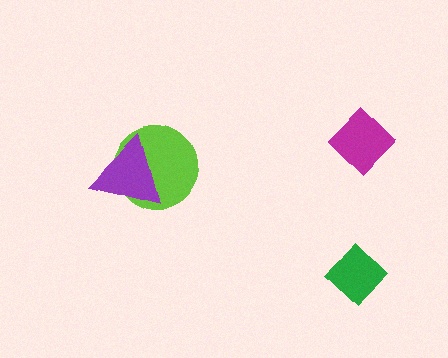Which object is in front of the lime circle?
The purple triangle is in front of the lime circle.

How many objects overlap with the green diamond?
0 objects overlap with the green diamond.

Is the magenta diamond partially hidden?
No, no other shape covers it.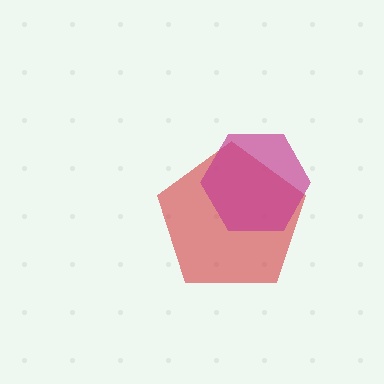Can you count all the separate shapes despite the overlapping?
Yes, there are 2 separate shapes.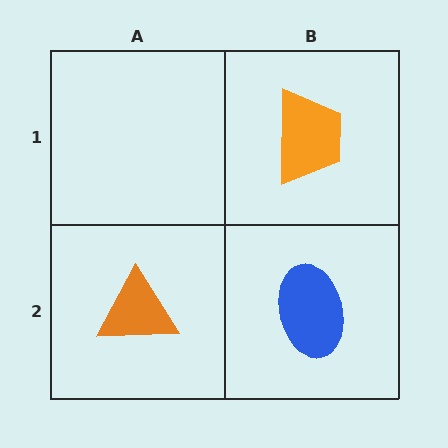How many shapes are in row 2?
2 shapes.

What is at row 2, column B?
A blue ellipse.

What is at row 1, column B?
An orange trapezoid.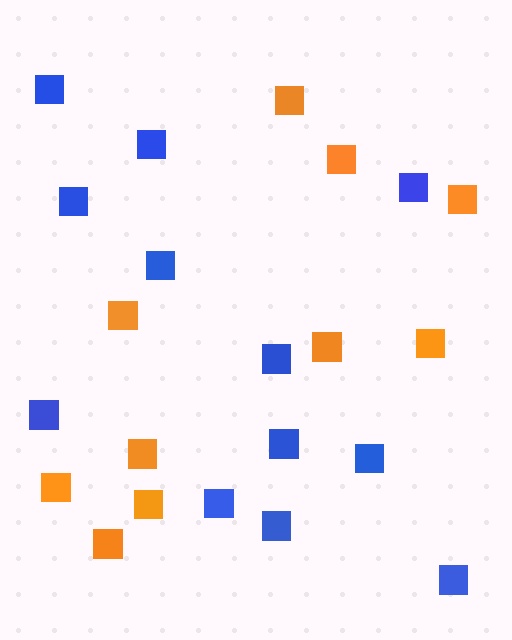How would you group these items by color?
There are 2 groups: one group of blue squares (12) and one group of orange squares (10).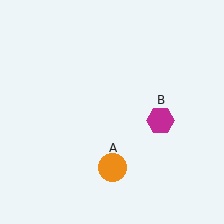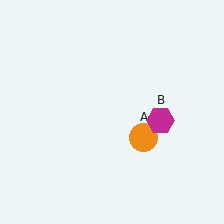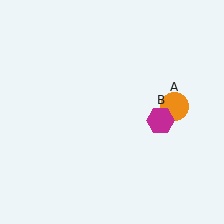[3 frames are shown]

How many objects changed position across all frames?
1 object changed position: orange circle (object A).